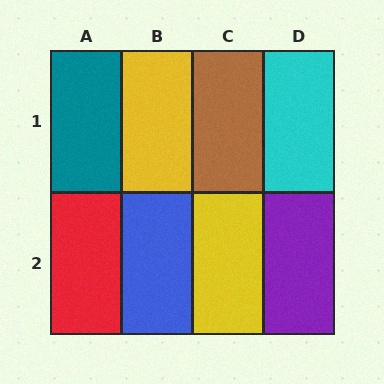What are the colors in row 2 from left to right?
Red, blue, yellow, purple.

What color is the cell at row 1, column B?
Yellow.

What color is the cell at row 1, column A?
Teal.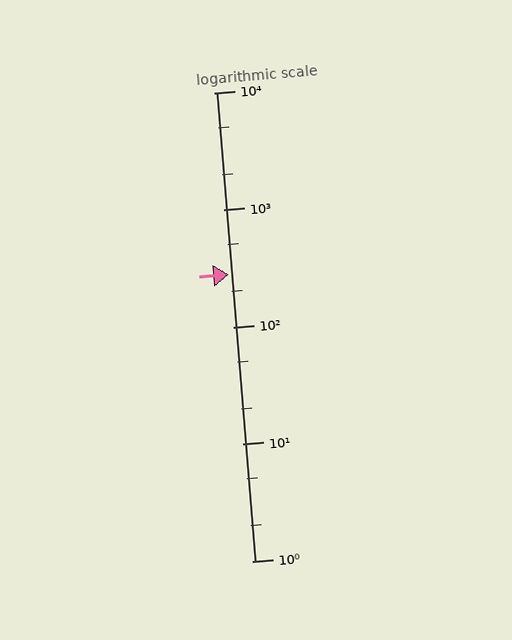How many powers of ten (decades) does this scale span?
The scale spans 4 decades, from 1 to 10000.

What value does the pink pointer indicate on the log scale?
The pointer indicates approximately 280.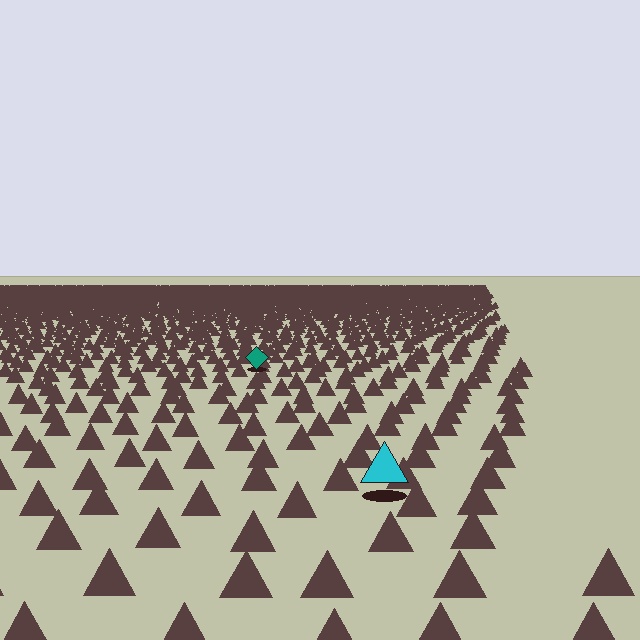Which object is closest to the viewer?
The cyan triangle is closest. The texture marks near it are larger and more spread out.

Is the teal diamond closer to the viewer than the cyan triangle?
No. The cyan triangle is closer — you can tell from the texture gradient: the ground texture is coarser near it.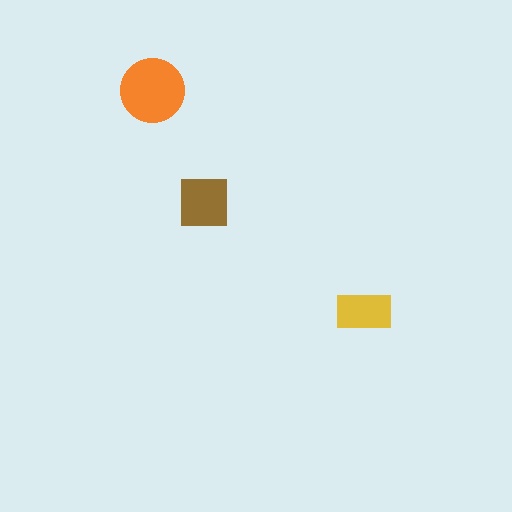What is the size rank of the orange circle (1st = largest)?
1st.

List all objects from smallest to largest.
The yellow rectangle, the brown square, the orange circle.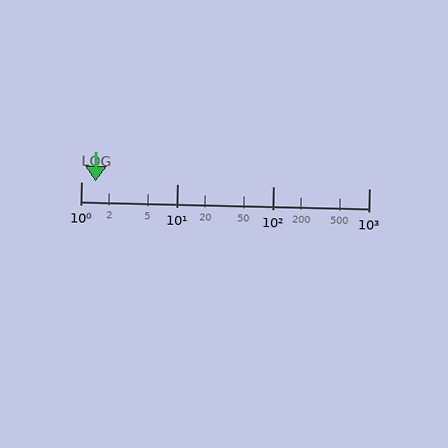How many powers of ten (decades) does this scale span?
The scale spans 3 decades, from 1 to 1000.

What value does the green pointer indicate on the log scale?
The pointer indicates approximately 1.4.